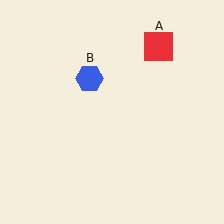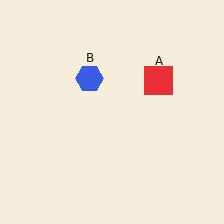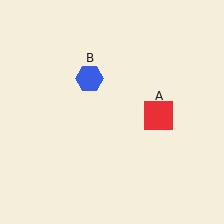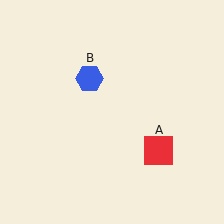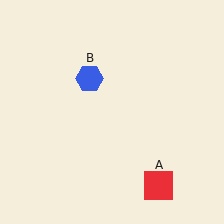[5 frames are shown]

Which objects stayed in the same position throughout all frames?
Blue hexagon (object B) remained stationary.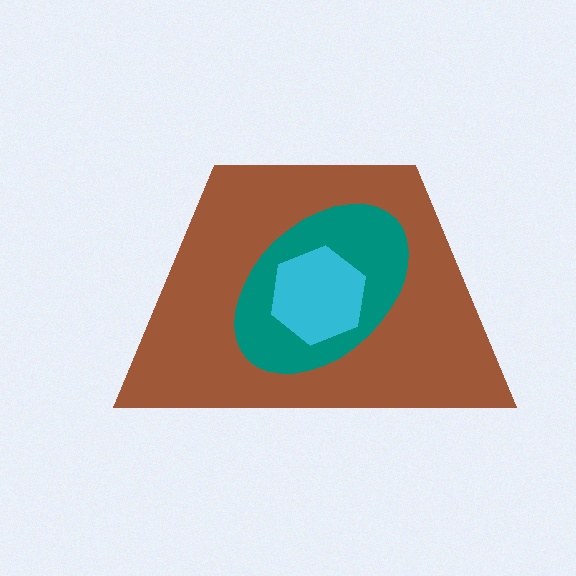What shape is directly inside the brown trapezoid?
The teal ellipse.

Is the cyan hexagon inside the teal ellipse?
Yes.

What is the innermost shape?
The cyan hexagon.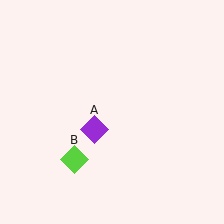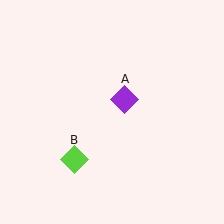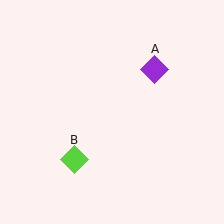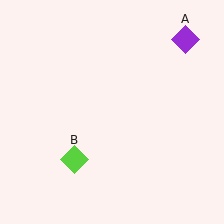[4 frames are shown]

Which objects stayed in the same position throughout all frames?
Lime diamond (object B) remained stationary.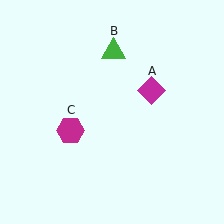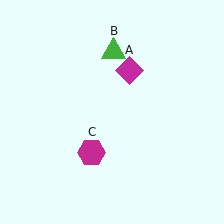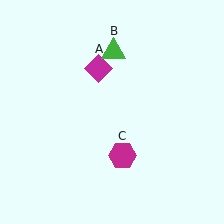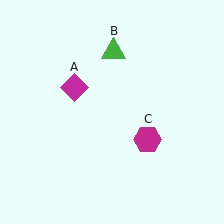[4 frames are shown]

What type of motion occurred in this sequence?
The magenta diamond (object A), magenta hexagon (object C) rotated counterclockwise around the center of the scene.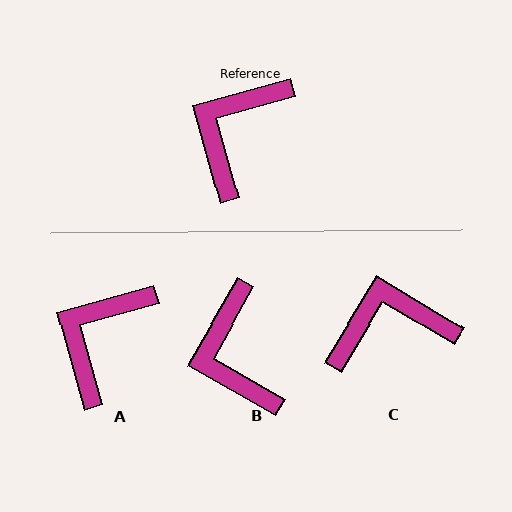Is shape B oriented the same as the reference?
No, it is off by about 45 degrees.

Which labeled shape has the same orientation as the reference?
A.